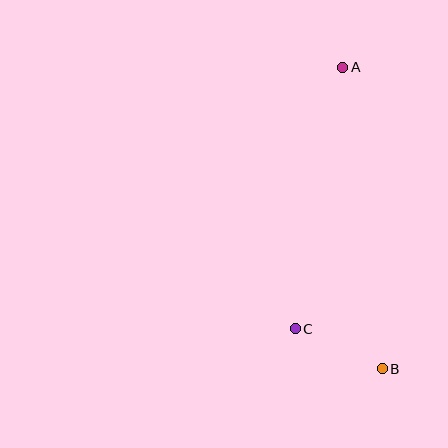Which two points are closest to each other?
Points B and C are closest to each other.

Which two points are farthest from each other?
Points A and B are farthest from each other.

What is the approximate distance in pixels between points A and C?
The distance between A and C is approximately 266 pixels.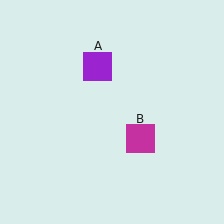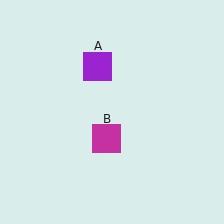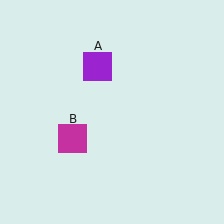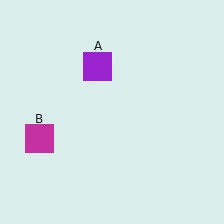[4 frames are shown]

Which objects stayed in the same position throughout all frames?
Purple square (object A) remained stationary.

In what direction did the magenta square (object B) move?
The magenta square (object B) moved left.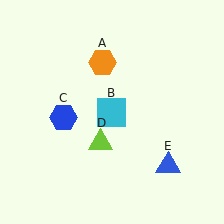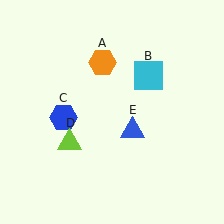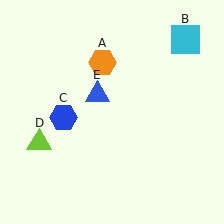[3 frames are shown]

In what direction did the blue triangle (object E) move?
The blue triangle (object E) moved up and to the left.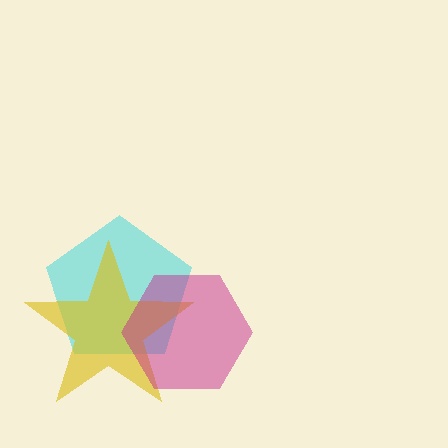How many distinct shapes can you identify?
There are 3 distinct shapes: a cyan pentagon, a yellow star, a magenta hexagon.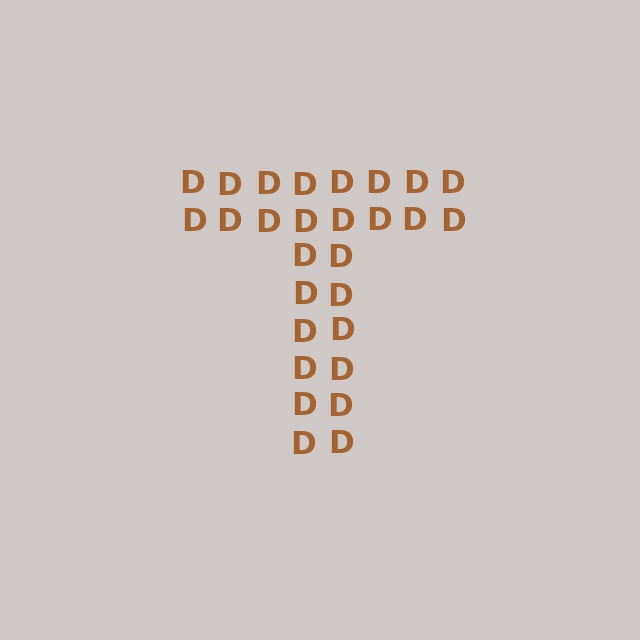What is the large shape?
The large shape is the letter T.